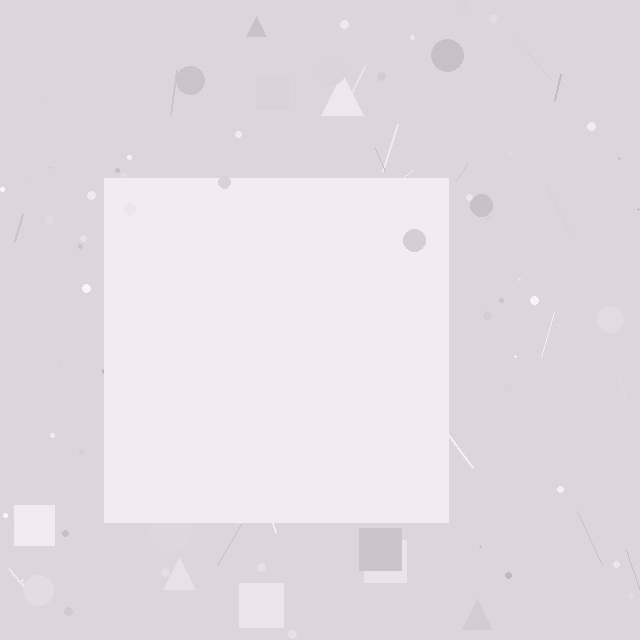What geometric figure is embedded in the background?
A square is embedded in the background.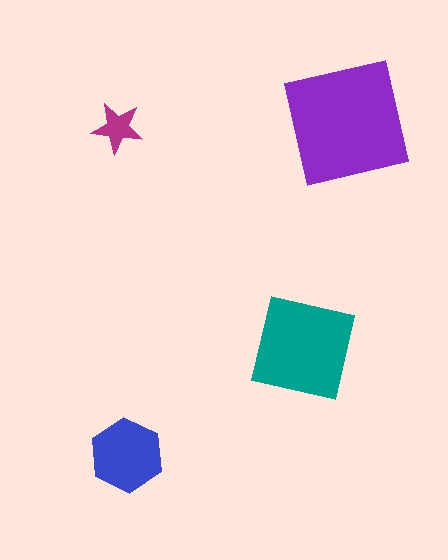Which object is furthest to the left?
The magenta star is leftmost.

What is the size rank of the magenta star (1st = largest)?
4th.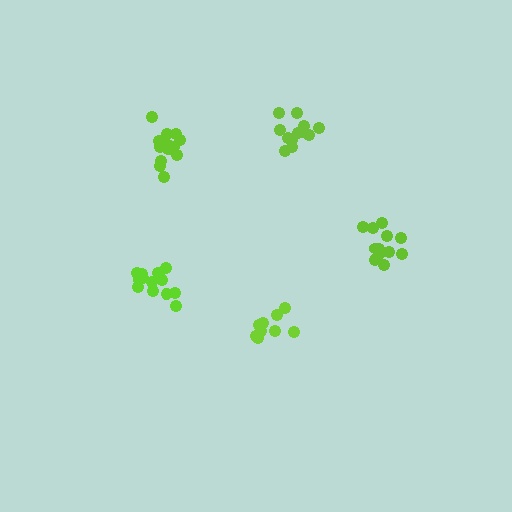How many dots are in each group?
Group 1: 9 dots, Group 2: 14 dots, Group 3: 14 dots, Group 4: 13 dots, Group 5: 12 dots (62 total).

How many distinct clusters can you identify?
There are 5 distinct clusters.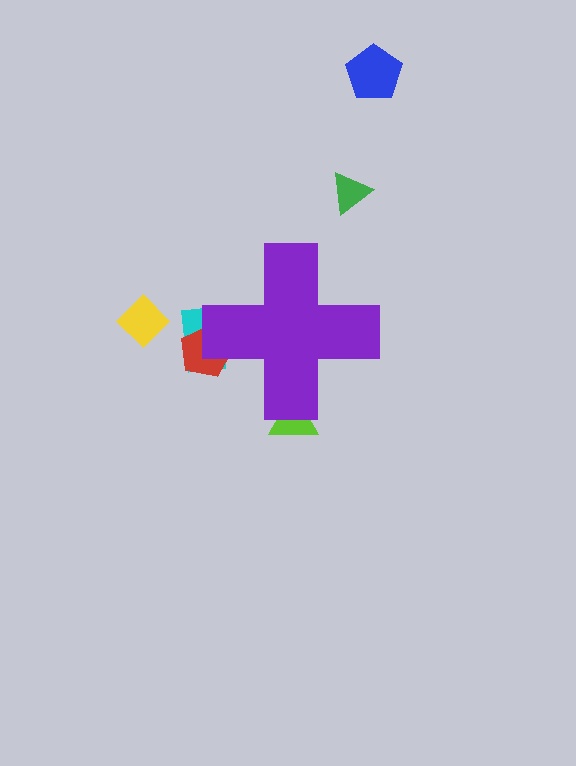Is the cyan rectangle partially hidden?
Yes, the cyan rectangle is partially hidden behind the purple cross.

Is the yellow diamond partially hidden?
No, the yellow diamond is fully visible.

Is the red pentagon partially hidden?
Yes, the red pentagon is partially hidden behind the purple cross.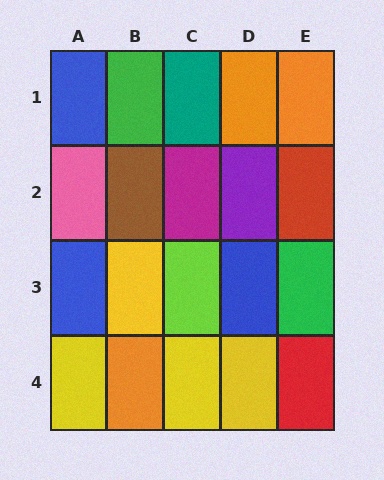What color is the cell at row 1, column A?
Blue.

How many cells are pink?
1 cell is pink.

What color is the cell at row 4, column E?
Red.